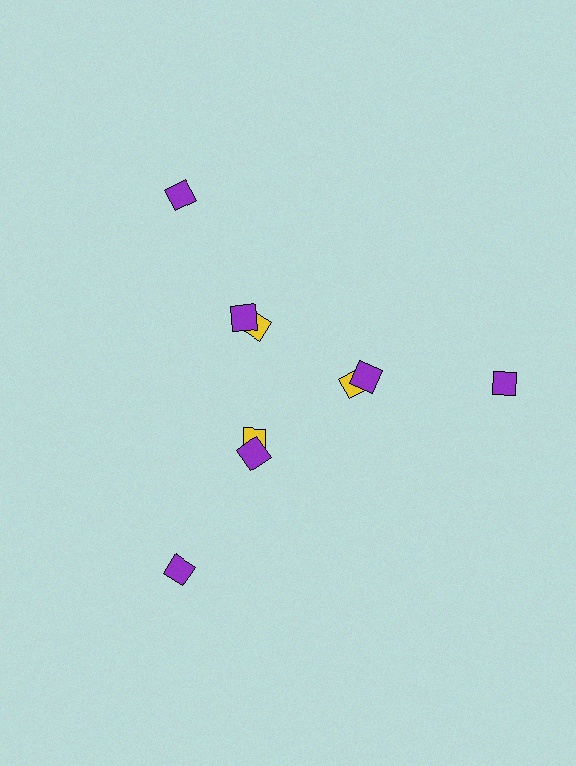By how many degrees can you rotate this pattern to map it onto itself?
The pattern maps onto itself every 120 degrees of rotation.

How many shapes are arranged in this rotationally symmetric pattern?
There are 9 shapes, arranged in 3 groups of 3.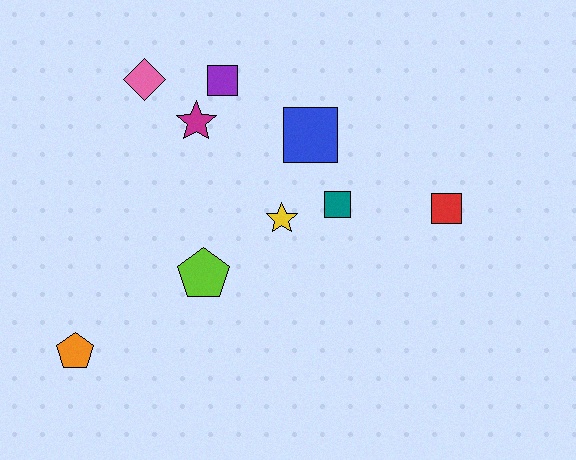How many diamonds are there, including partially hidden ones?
There is 1 diamond.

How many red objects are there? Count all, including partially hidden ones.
There is 1 red object.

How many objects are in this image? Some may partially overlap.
There are 9 objects.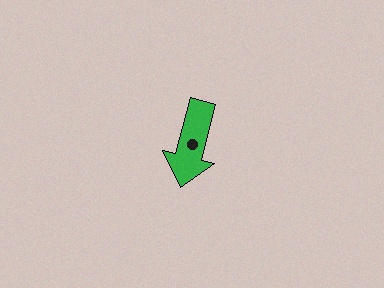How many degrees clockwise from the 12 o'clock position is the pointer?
Approximately 194 degrees.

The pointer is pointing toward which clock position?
Roughly 6 o'clock.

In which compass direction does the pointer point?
South.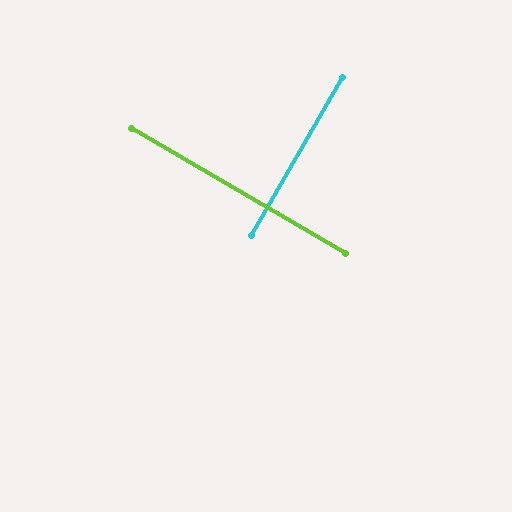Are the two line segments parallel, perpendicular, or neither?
Perpendicular — they meet at approximately 90°.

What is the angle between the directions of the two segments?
Approximately 90 degrees.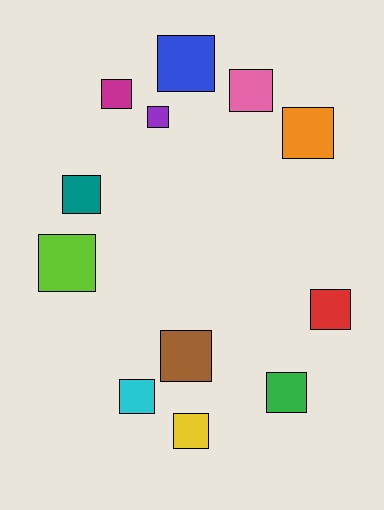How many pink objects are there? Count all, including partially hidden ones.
There is 1 pink object.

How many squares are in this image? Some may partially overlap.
There are 12 squares.